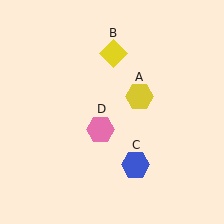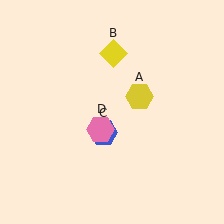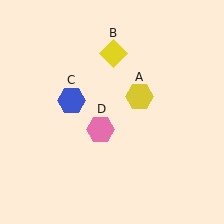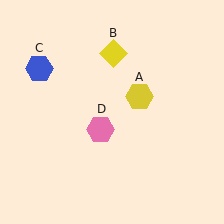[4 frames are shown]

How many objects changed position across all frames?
1 object changed position: blue hexagon (object C).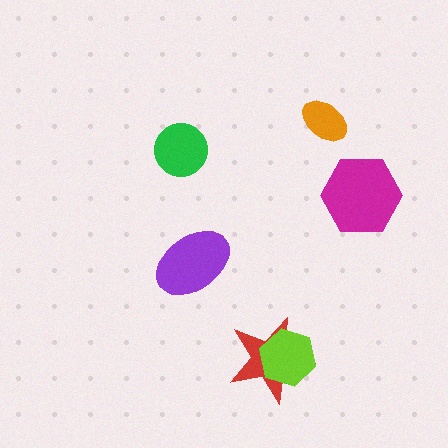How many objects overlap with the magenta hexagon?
0 objects overlap with the magenta hexagon.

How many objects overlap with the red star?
1 object overlaps with the red star.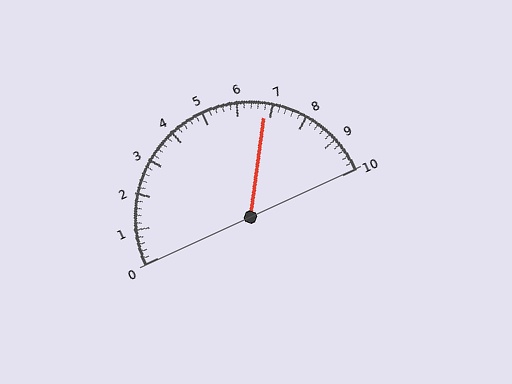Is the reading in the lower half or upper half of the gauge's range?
The reading is in the upper half of the range (0 to 10).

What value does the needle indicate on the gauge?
The needle indicates approximately 6.8.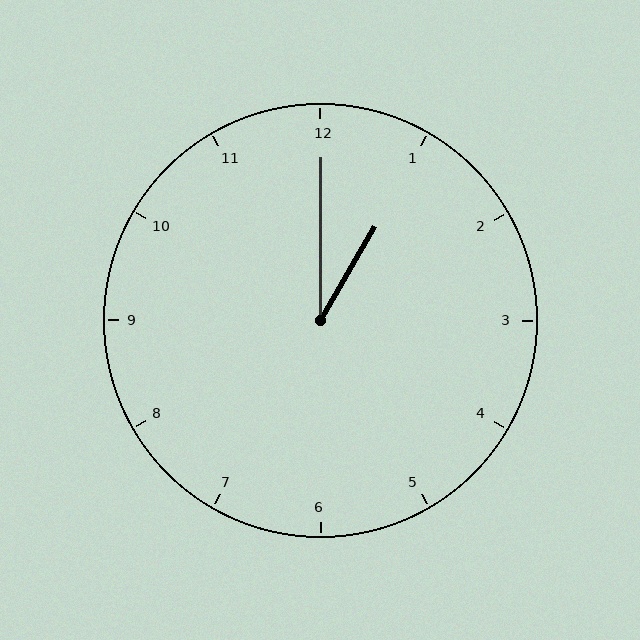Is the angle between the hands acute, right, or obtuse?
It is acute.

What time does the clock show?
1:00.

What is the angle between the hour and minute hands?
Approximately 30 degrees.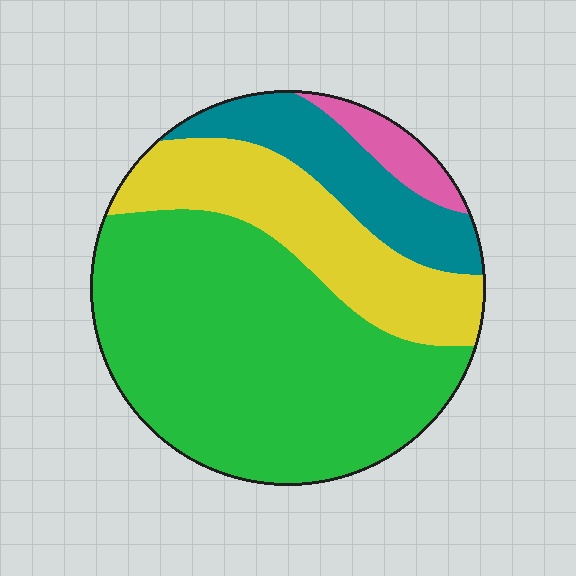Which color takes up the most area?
Green, at roughly 55%.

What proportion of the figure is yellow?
Yellow takes up about one quarter (1/4) of the figure.